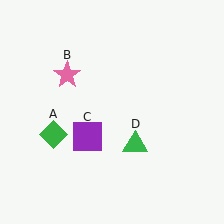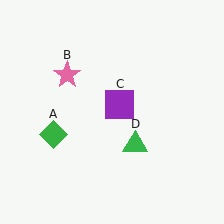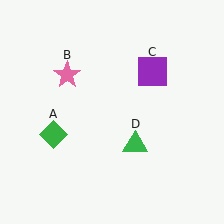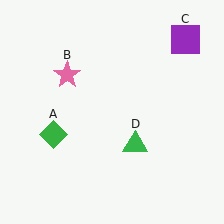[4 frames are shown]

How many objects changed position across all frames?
1 object changed position: purple square (object C).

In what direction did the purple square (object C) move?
The purple square (object C) moved up and to the right.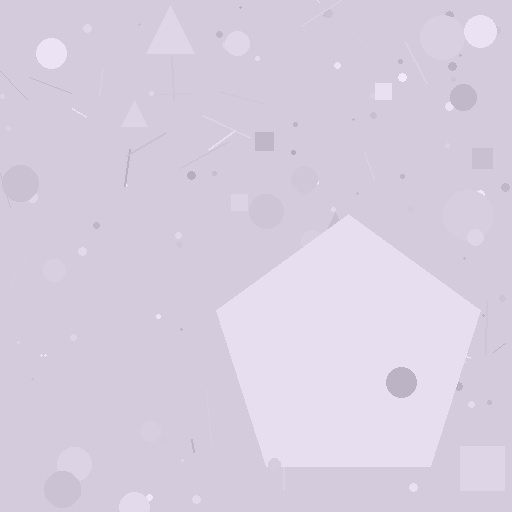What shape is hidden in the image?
A pentagon is hidden in the image.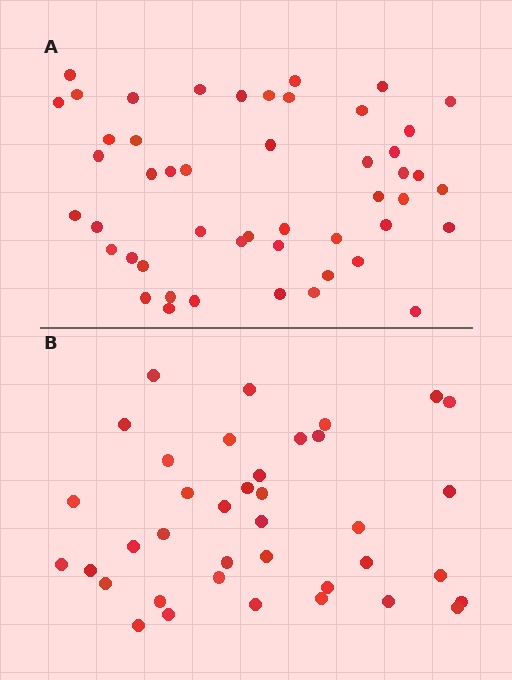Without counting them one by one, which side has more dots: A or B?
Region A (the top region) has more dots.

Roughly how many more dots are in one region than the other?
Region A has roughly 12 or so more dots than region B.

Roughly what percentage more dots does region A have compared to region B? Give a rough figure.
About 30% more.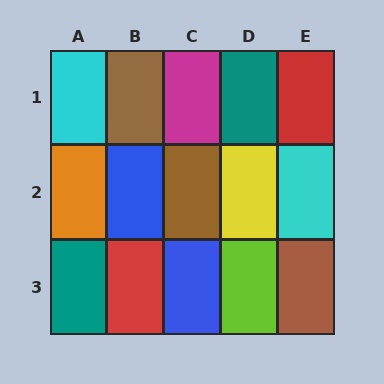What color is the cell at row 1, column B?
Brown.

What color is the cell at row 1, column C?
Magenta.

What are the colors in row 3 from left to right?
Teal, red, blue, lime, brown.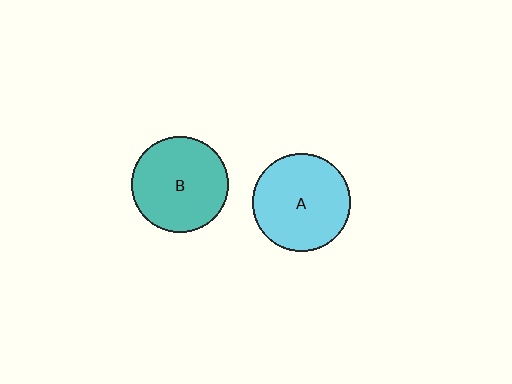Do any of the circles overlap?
No, none of the circles overlap.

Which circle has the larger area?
Circle A (cyan).